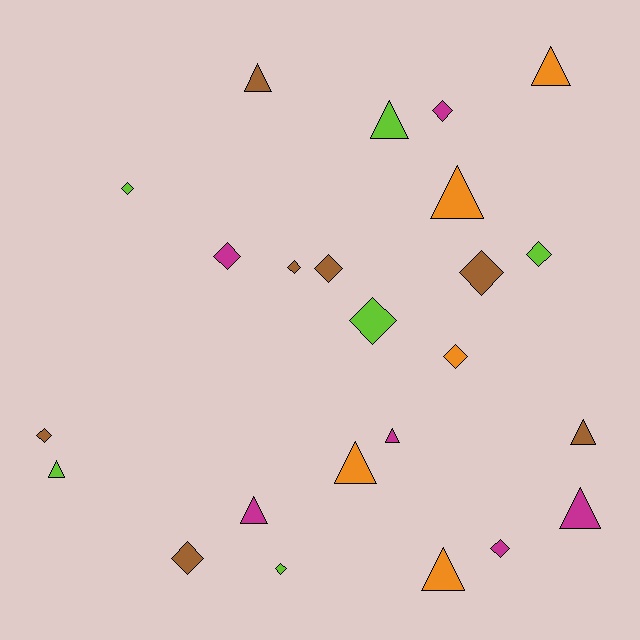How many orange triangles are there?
There are 4 orange triangles.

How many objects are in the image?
There are 24 objects.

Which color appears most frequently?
Brown, with 7 objects.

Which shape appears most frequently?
Diamond, with 13 objects.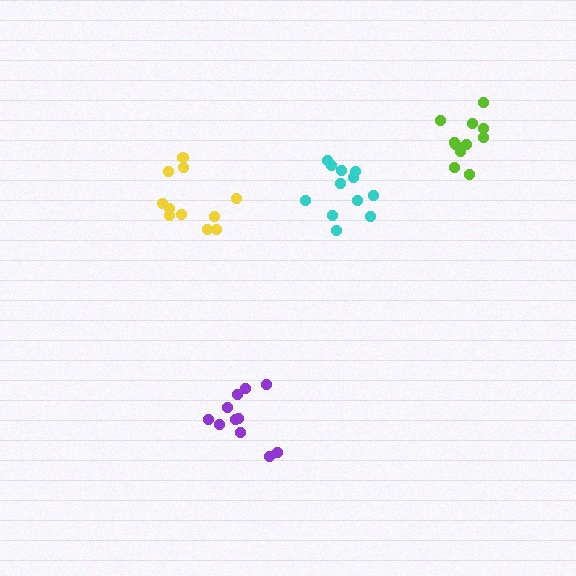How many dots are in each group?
Group 1: 11 dots, Group 2: 12 dots, Group 3: 11 dots, Group 4: 11 dots (45 total).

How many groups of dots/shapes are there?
There are 4 groups.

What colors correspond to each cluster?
The clusters are colored: yellow, cyan, purple, lime.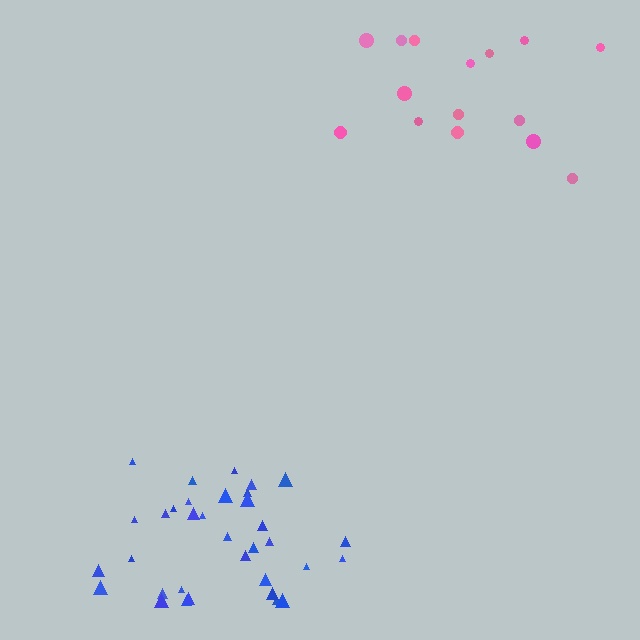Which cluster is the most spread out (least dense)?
Pink.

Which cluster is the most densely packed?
Blue.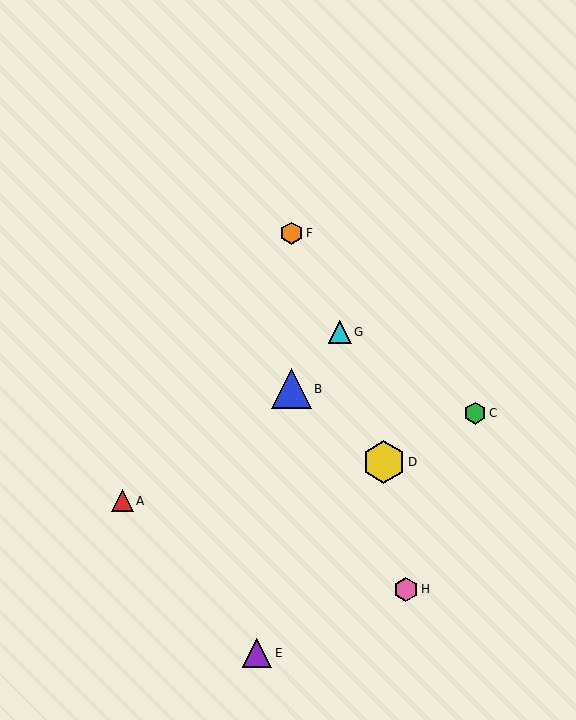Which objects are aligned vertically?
Objects B, F are aligned vertically.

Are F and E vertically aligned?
No, F is at x≈291 and E is at x≈257.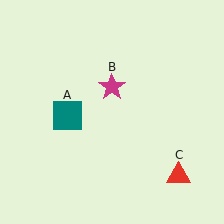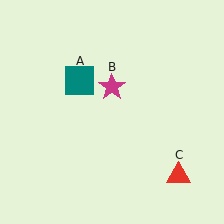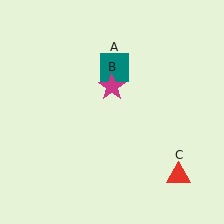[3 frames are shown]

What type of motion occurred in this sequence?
The teal square (object A) rotated clockwise around the center of the scene.